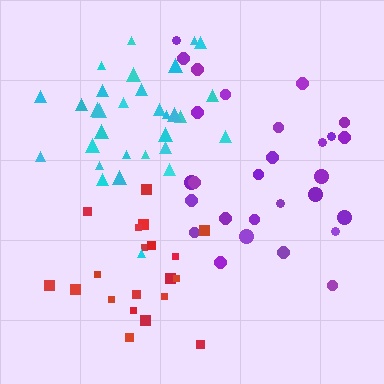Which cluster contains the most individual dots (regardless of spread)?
Cyan (31).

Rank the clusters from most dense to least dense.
cyan, red, purple.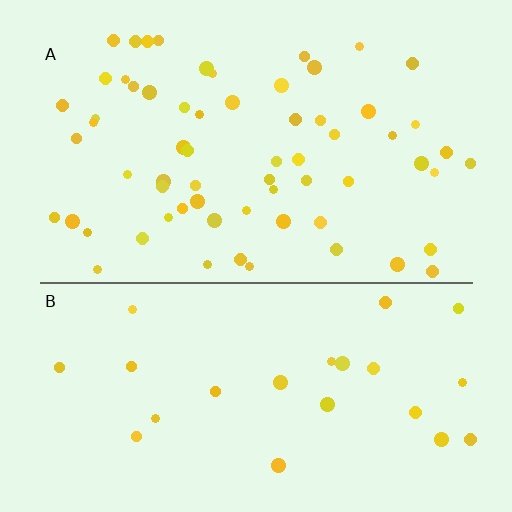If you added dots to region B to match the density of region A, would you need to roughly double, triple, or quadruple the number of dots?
Approximately triple.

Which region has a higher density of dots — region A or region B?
A (the top).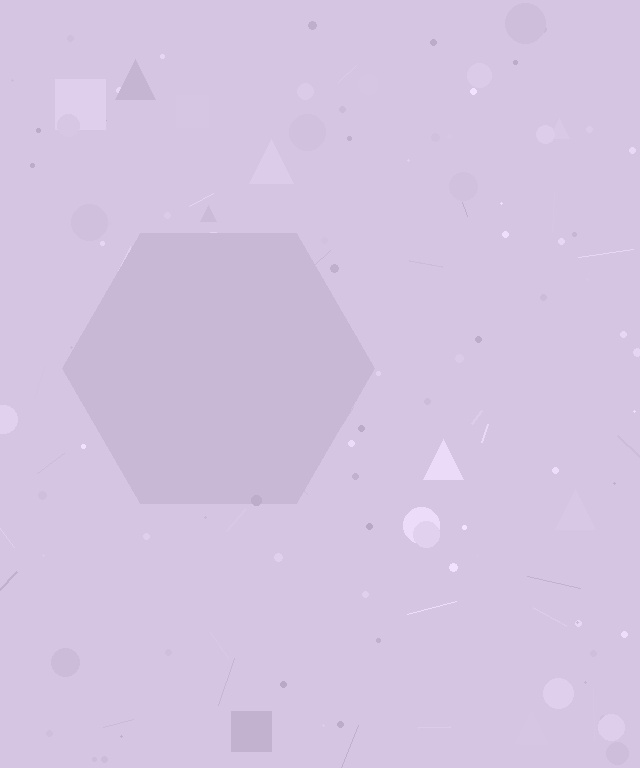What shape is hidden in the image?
A hexagon is hidden in the image.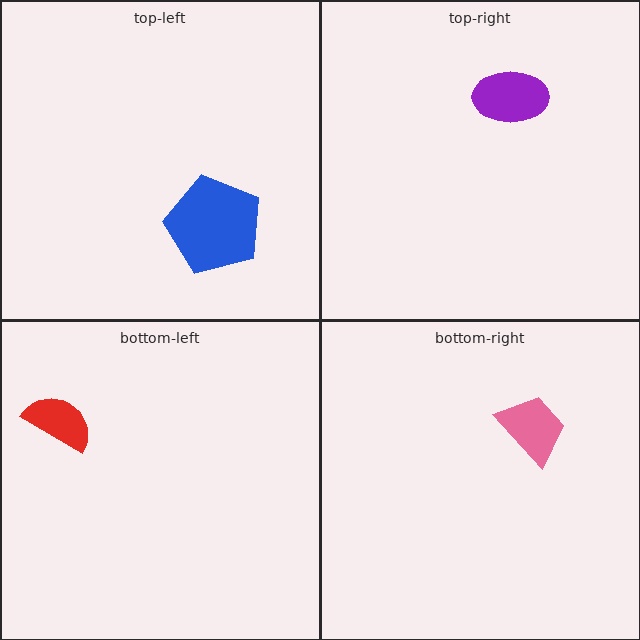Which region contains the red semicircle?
The bottom-left region.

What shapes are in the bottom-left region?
The red semicircle.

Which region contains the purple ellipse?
The top-right region.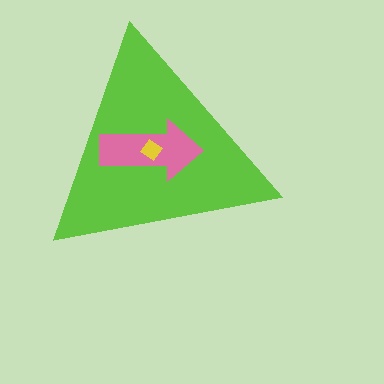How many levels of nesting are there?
3.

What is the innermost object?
The yellow diamond.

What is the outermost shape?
The lime triangle.